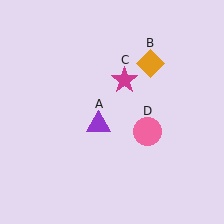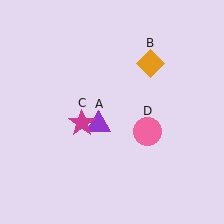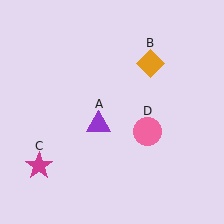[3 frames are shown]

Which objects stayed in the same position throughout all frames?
Purple triangle (object A) and orange diamond (object B) and pink circle (object D) remained stationary.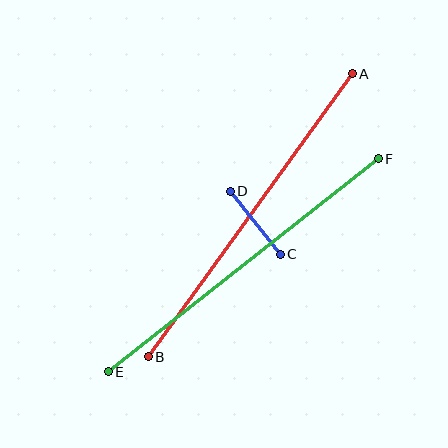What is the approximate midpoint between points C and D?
The midpoint is at approximately (255, 223) pixels.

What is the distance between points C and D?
The distance is approximately 80 pixels.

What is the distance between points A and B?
The distance is approximately 349 pixels.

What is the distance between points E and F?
The distance is approximately 344 pixels.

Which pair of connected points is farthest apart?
Points A and B are farthest apart.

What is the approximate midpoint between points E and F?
The midpoint is at approximately (243, 265) pixels.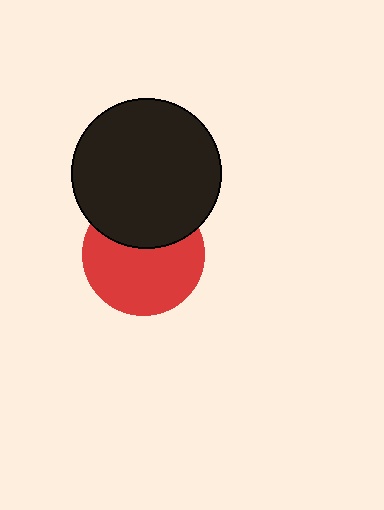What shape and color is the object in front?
The object in front is a black circle.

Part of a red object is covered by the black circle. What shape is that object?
It is a circle.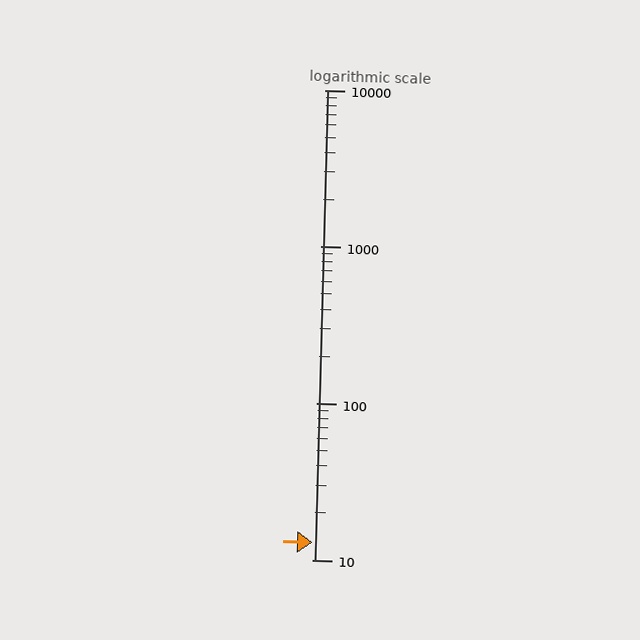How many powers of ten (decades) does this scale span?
The scale spans 3 decades, from 10 to 10000.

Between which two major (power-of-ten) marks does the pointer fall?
The pointer is between 10 and 100.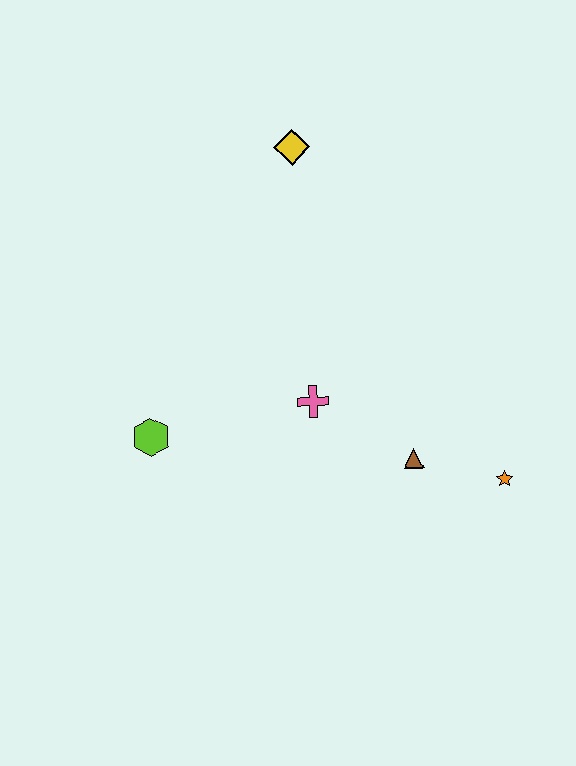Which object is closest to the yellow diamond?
The pink cross is closest to the yellow diamond.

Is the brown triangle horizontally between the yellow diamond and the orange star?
Yes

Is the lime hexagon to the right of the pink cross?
No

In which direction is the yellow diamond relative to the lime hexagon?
The yellow diamond is above the lime hexagon.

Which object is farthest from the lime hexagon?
The orange star is farthest from the lime hexagon.